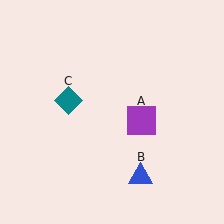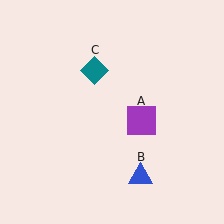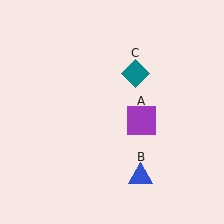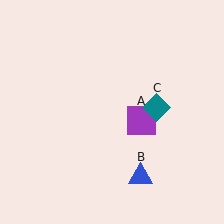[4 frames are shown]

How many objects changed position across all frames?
1 object changed position: teal diamond (object C).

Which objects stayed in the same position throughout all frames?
Purple square (object A) and blue triangle (object B) remained stationary.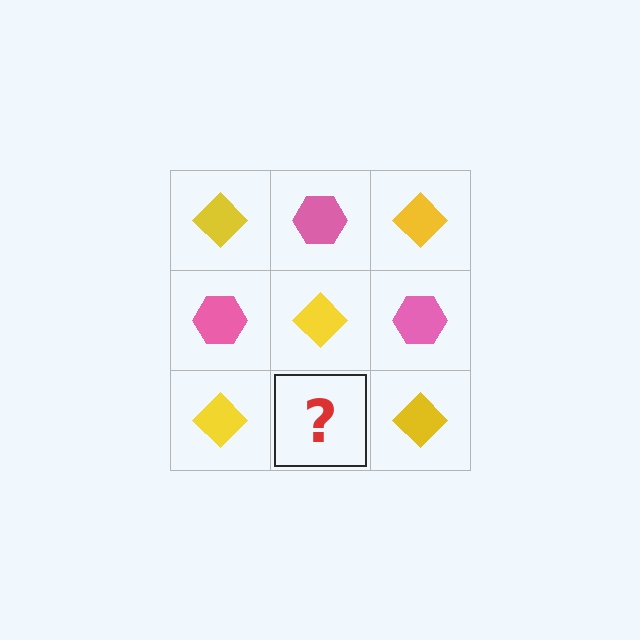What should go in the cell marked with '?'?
The missing cell should contain a pink hexagon.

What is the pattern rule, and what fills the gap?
The rule is that it alternates yellow diamond and pink hexagon in a checkerboard pattern. The gap should be filled with a pink hexagon.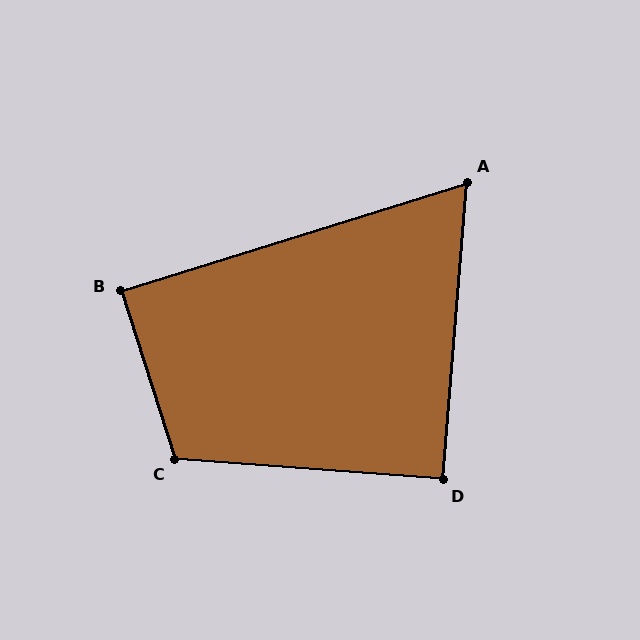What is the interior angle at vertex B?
Approximately 90 degrees (approximately right).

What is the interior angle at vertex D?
Approximately 90 degrees (approximately right).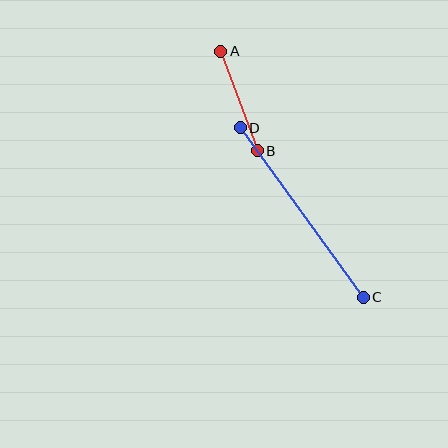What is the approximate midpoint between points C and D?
The midpoint is at approximately (302, 212) pixels.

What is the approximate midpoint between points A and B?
The midpoint is at approximately (239, 101) pixels.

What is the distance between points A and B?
The distance is approximately 106 pixels.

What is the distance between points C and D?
The distance is approximately 209 pixels.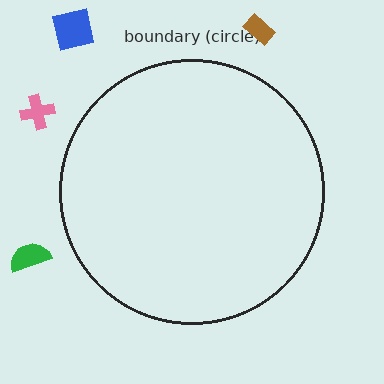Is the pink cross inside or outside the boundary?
Outside.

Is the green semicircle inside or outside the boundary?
Outside.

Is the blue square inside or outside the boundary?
Outside.